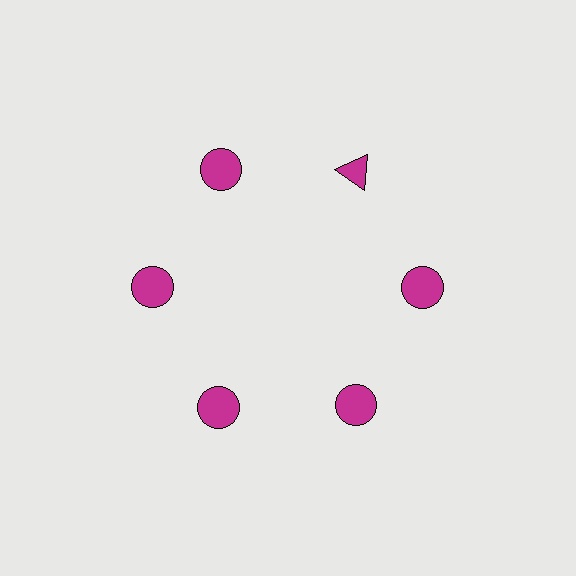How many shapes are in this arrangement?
There are 6 shapes arranged in a ring pattern.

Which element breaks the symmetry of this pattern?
The magenta triangle at roughly the 1 o'clock position breaks the symmetry. All other shapes are magenta circles.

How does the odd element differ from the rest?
It has a different shape: triangle instead of circle.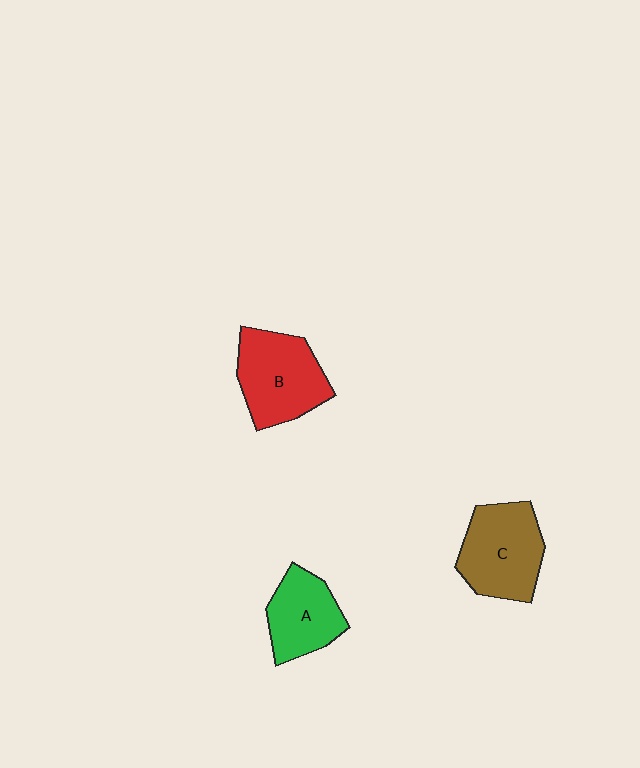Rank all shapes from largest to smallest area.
From largest to smallest: B (red), C (brown), A (green).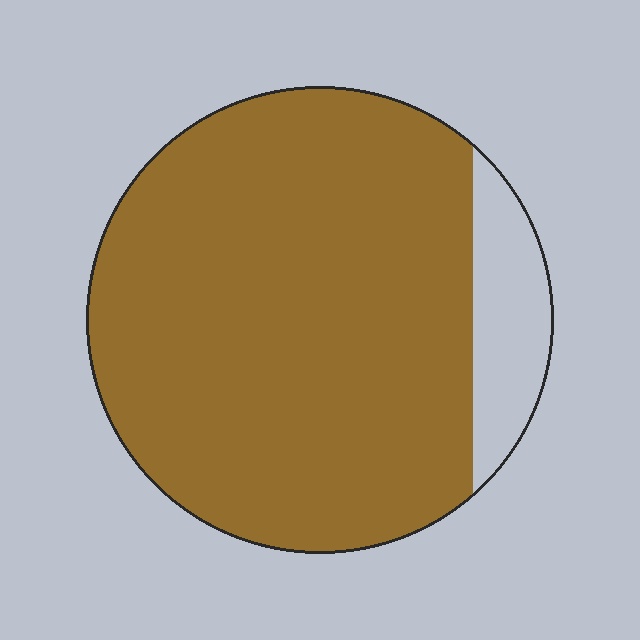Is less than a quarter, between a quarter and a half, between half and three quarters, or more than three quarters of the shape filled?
More than three quarters.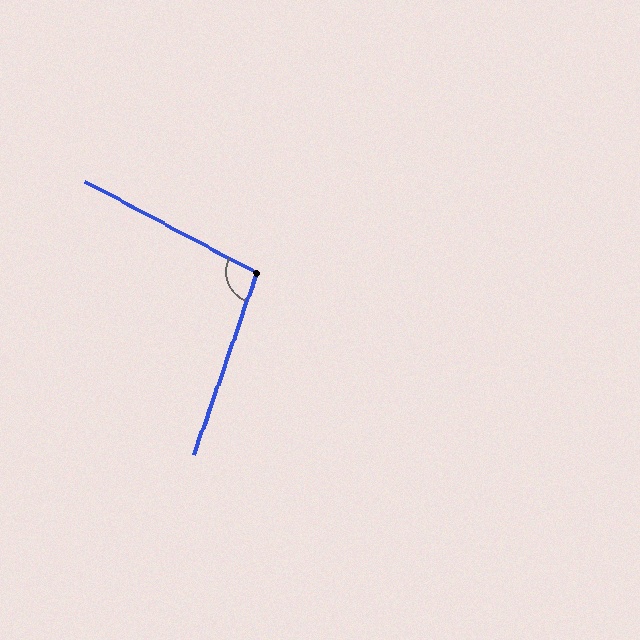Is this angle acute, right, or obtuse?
It is obtuse.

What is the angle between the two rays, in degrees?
Approximately 99 degrees.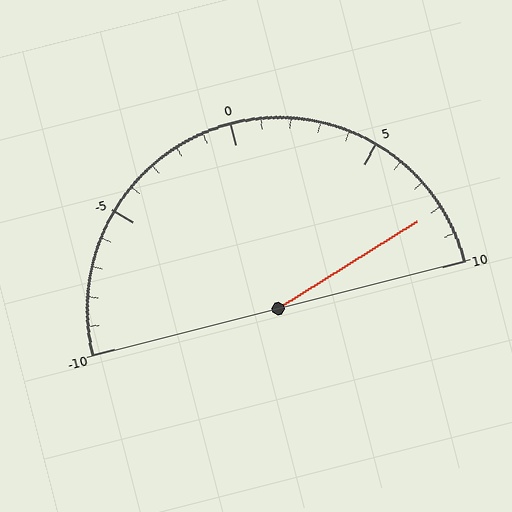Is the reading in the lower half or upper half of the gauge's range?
The reading is in the upper half of the range (-10 to 10).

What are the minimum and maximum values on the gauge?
The gauge ranges from -10 to 10.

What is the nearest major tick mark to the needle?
The nearest major tick mark is 10.